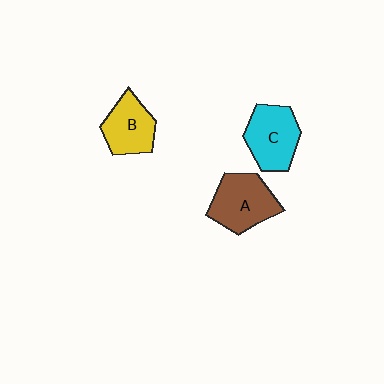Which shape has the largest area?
Shape A (brown).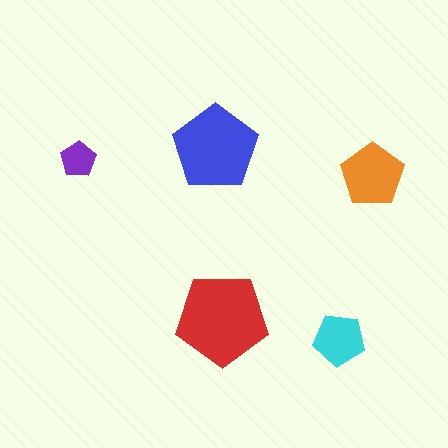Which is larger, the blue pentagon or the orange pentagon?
The blue one.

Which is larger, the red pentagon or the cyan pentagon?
The red one.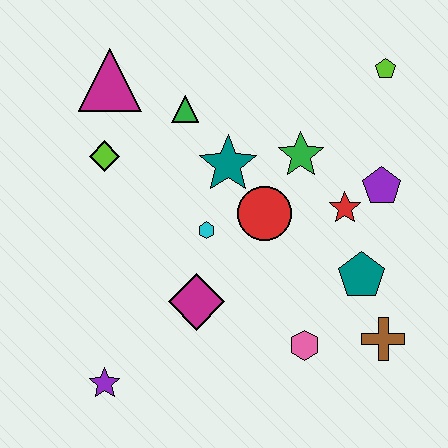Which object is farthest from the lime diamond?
The brown cross is farthest from the lime diamond.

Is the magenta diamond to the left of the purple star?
No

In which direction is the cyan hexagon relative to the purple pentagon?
The cyan hexagon is to the left of the purple pentagon.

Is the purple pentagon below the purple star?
No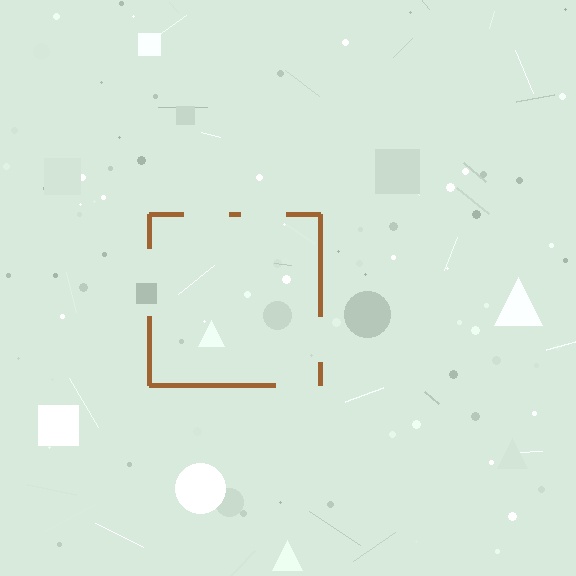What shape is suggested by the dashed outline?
The dashed outline suggests a square.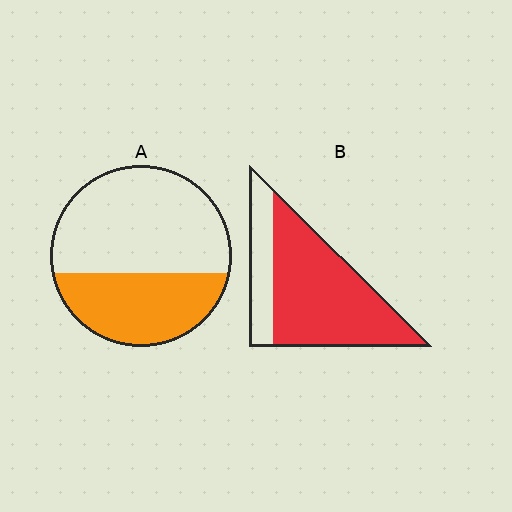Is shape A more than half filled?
No.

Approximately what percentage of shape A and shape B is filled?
A is approximately 40% and B is approximately 75%.